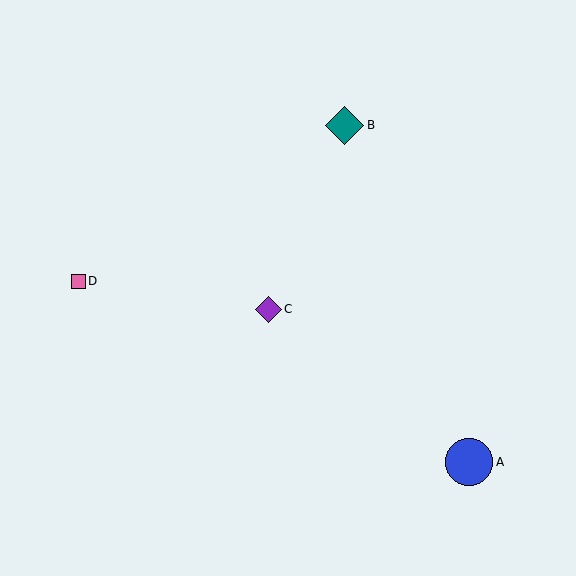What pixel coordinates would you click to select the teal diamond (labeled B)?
Click at (344, 125) to select the teal diamond B.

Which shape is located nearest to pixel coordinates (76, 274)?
The pink square (labeled D) at (78, 281) is nearest to that location.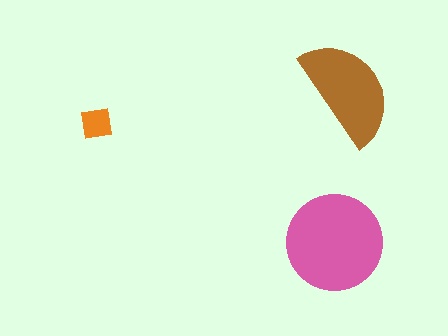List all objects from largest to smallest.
The pink circle, the brown semicircle, the orange square.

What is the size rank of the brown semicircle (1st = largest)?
2nd.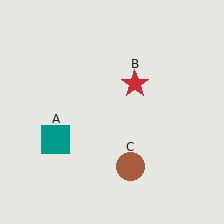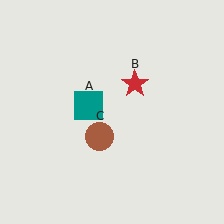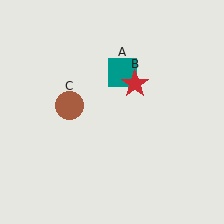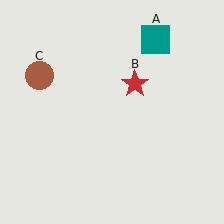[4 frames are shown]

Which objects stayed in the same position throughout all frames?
Red star (object B) remained stationary.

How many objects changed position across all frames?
2 objects changed position: teal square (object A), brown circle (object C).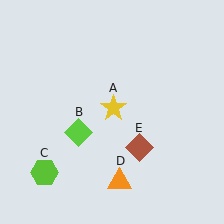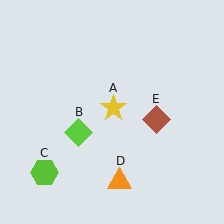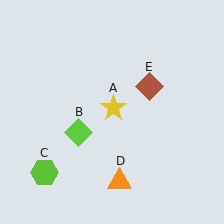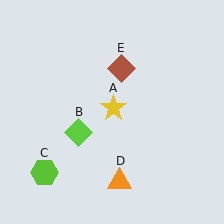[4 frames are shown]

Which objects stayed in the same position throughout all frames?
Yellow star (object A) and lime diamond (object B) and lime hexagon (object C) and orange triangle (object D) remained stationary.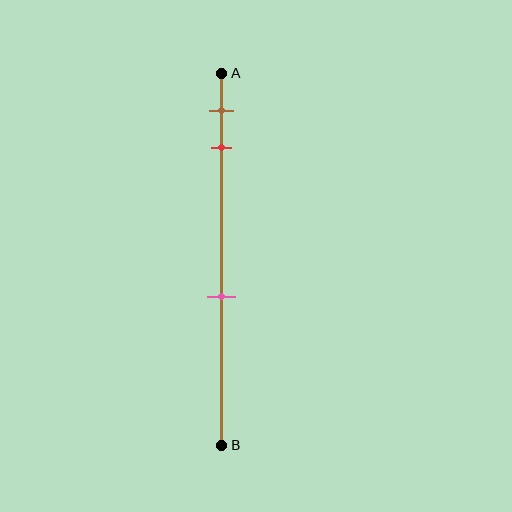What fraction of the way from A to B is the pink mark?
The pink mark is approximately 60% (0.6) of the way from A to B.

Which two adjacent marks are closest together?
The brown and red marks are the closest adjacent pair.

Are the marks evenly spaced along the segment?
No, the marks are not evenly spaced.